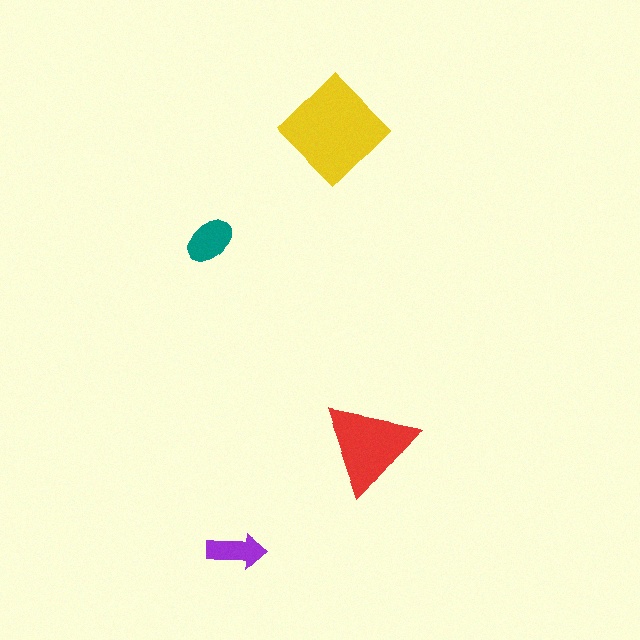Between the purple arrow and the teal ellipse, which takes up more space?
The teal ellipse.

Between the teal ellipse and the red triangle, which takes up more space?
The red triangle.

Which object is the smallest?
The purple arrow.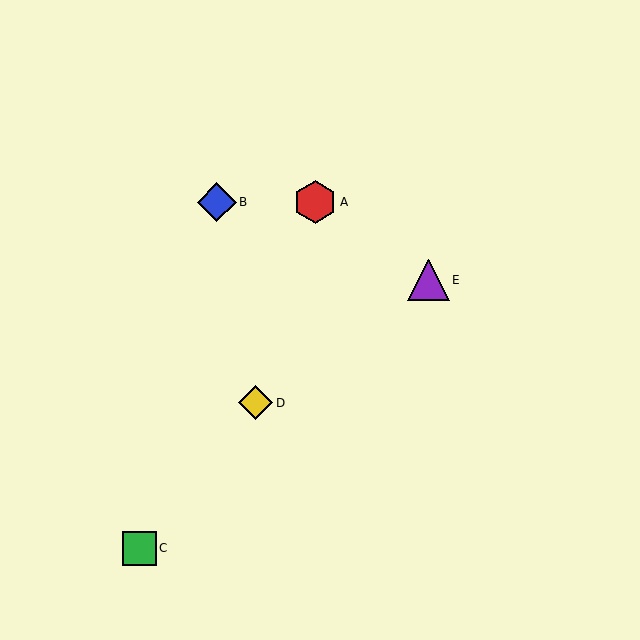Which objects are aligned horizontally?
Objects A, B are aligned horizontally.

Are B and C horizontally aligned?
No, B is at y≈202 and C is at y≈548.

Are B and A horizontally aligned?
Yes, both are at y≈202.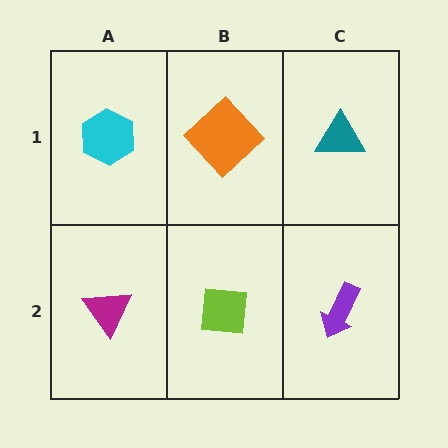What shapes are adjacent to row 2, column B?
An orange diamond (row 1, column B), a magenta triangle (row 2, column A), a purple arrow (row 2, column C).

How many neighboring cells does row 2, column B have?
3.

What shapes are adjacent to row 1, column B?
A lime square (row 2, column B), a cyan hexagon (row 1, column A), a teal triangle (row 1, column C).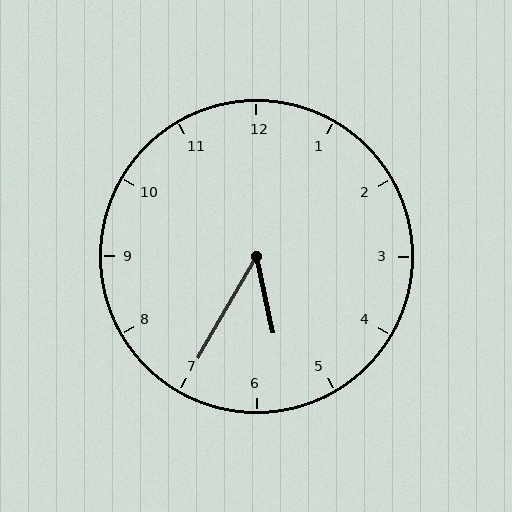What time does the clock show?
5:35.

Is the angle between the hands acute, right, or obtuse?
It is acute.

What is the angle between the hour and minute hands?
Approximately 42 degrees.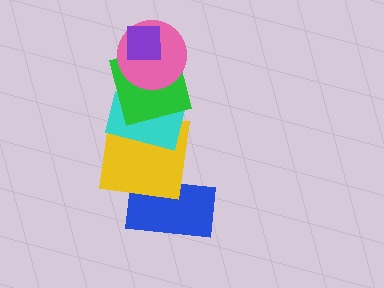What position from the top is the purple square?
The purple square is 1st from the top.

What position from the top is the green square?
The green square is 3rd from the top.